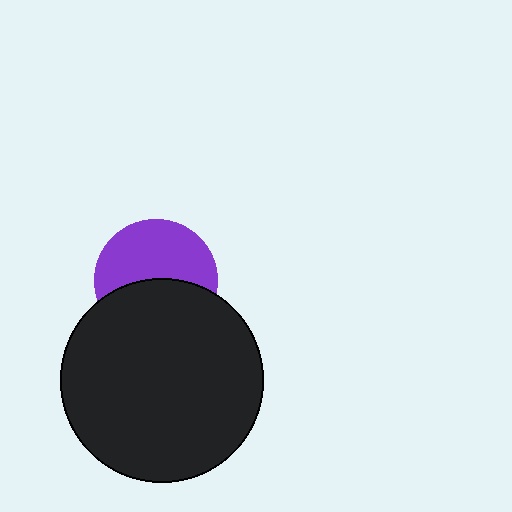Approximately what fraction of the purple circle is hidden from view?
Roughly 46% of the purple circle is hidden behind the black circle.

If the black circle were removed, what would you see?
You would see the complete purple circle.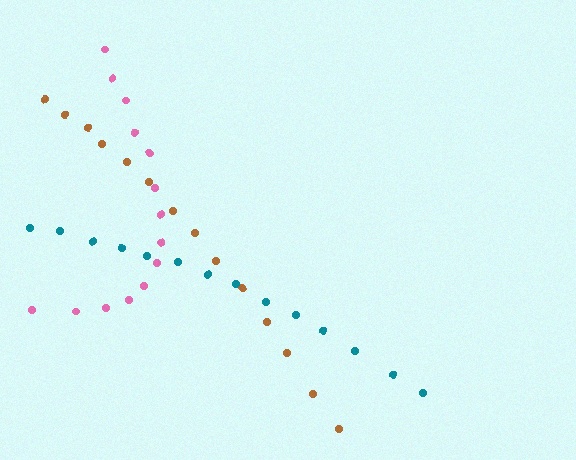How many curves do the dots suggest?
There are 3 distinct paths.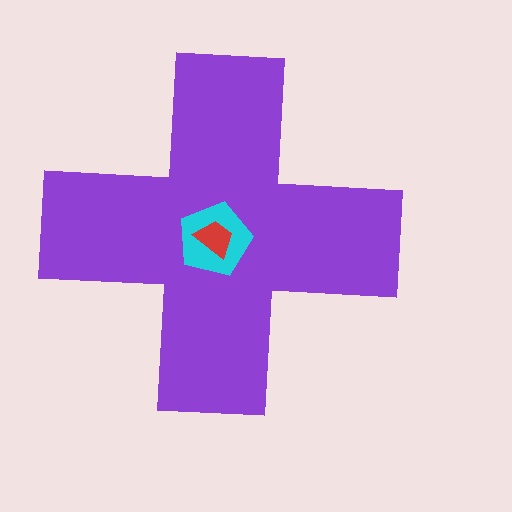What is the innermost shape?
The red trapezoid.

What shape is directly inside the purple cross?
The cyan pentagon.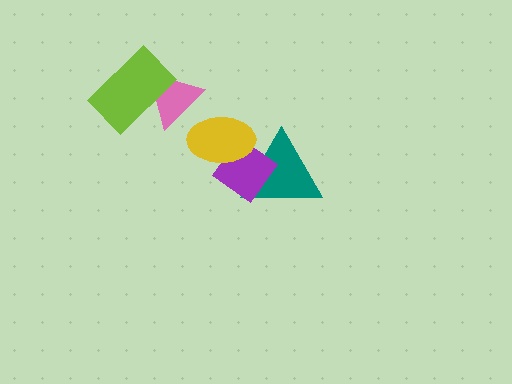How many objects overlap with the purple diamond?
2 objects overlap with the purple diamond.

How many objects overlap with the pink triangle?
1 object overlaps with the pink triangle.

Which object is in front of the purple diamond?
The yellow ellipse is in front of the purple diamond.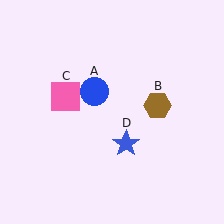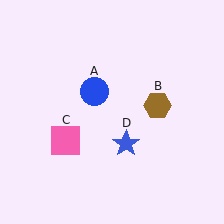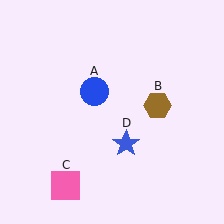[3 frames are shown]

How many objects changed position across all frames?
1 object changed position: pink square (object C).